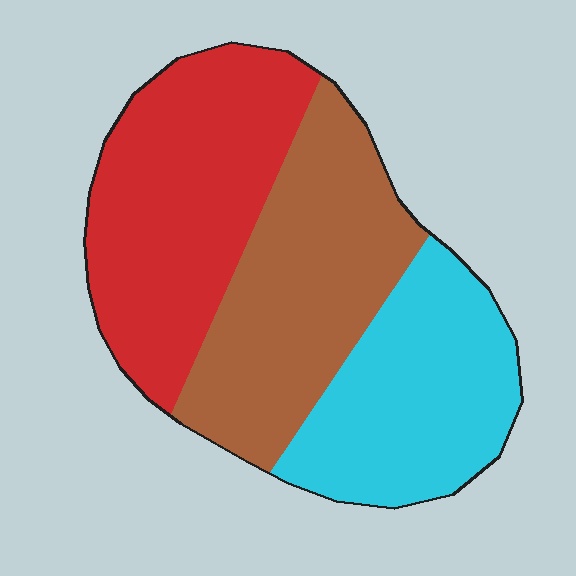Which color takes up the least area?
Cyan, at roughly 30%.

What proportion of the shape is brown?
Brown covers about 35% of the shape.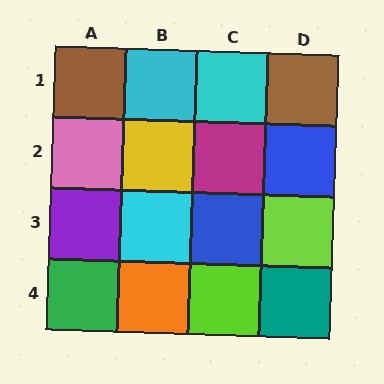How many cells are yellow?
1 cell is yellow.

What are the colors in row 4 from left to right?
Green, orange, lime, teal.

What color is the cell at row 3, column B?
Cyan.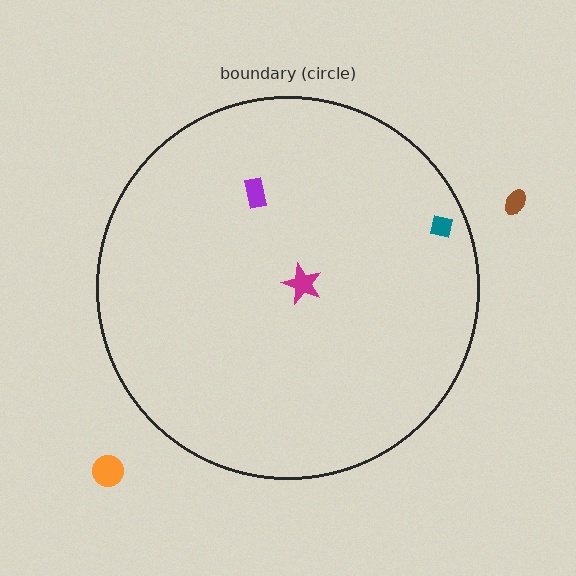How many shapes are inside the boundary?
3 inside, 2 outside.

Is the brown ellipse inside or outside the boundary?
Outside.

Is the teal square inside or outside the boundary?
Inside.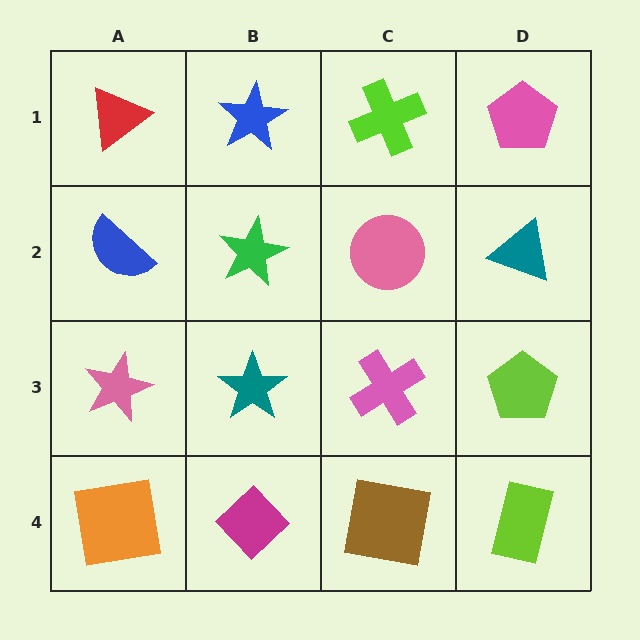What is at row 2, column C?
A pink circle.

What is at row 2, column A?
A blue semicircle.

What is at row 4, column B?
A magenta diamond.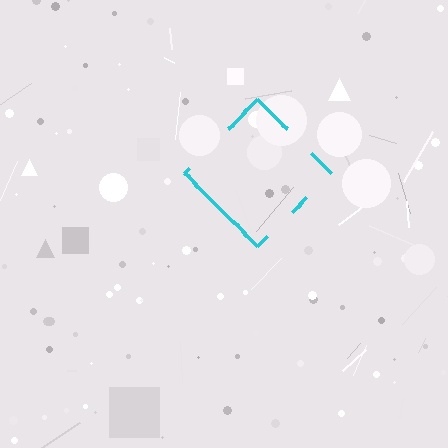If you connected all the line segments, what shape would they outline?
They would outline a diamond.